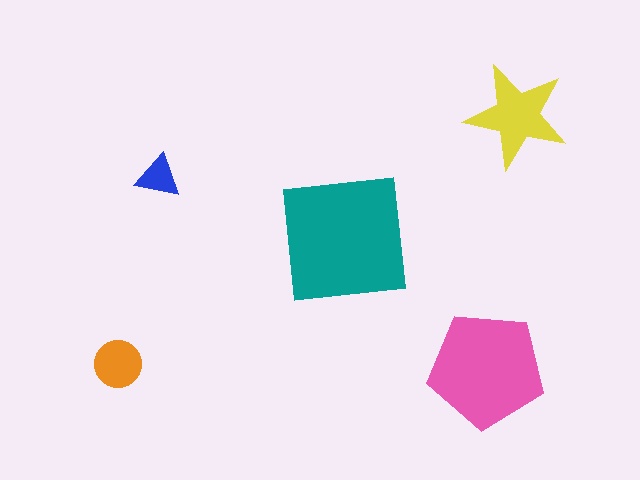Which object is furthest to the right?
The yellow star is rightmost.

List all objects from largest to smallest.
The teal square, the pink pentagon, the yellow star, the orange circle, the blue triangle.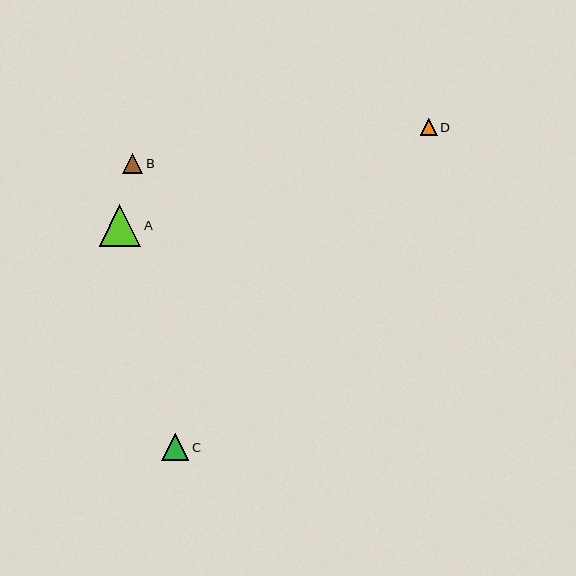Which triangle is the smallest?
Triangle D is the smallest with a size of approximately 17 pixels.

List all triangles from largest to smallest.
From largest to smallest: A, C, B, D.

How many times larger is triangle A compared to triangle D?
Triangle A is approximately 2.5 times the size of triangle D.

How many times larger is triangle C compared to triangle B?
Triangle C is approximately 1.3 times the size of triangle B.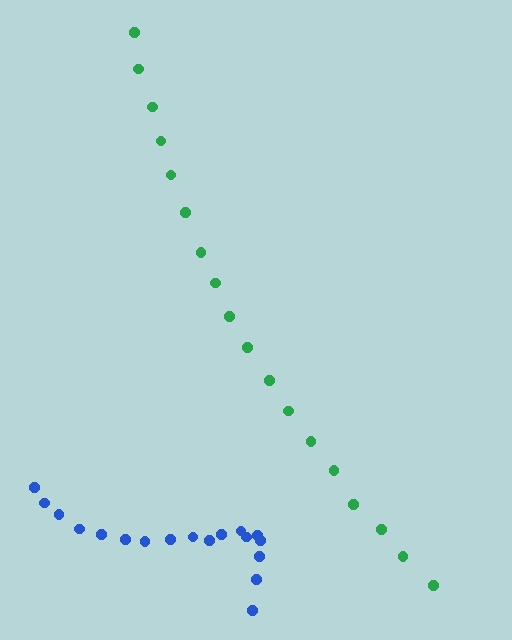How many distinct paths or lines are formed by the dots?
There are 2 distinct paths.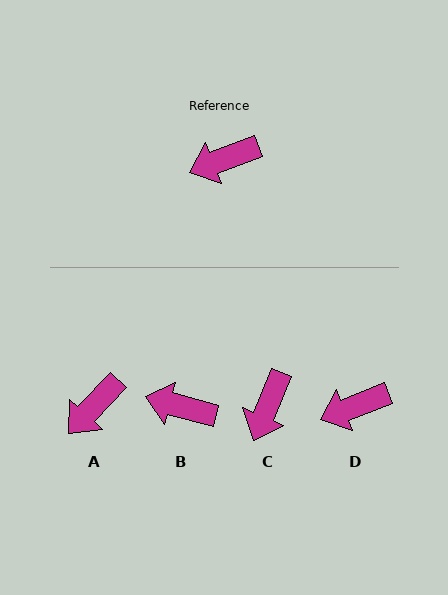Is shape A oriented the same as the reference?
No, it is off by about 26 degrees.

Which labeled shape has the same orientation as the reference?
D.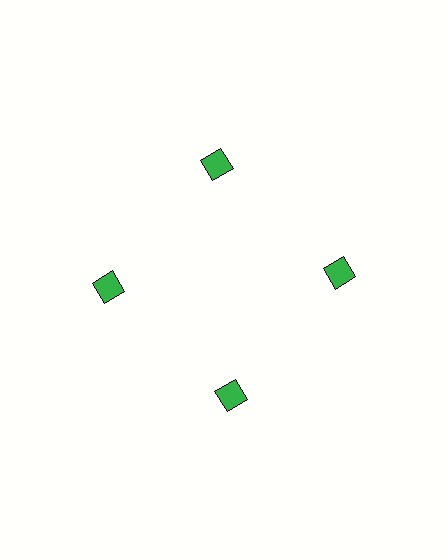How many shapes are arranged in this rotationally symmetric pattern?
There are 4 shapes, arranged in 4 groups of 1.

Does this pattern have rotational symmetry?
Yes, this pattern has 4-fold rotational symmetry. It looks the same after rotating 90 degrees around the center.